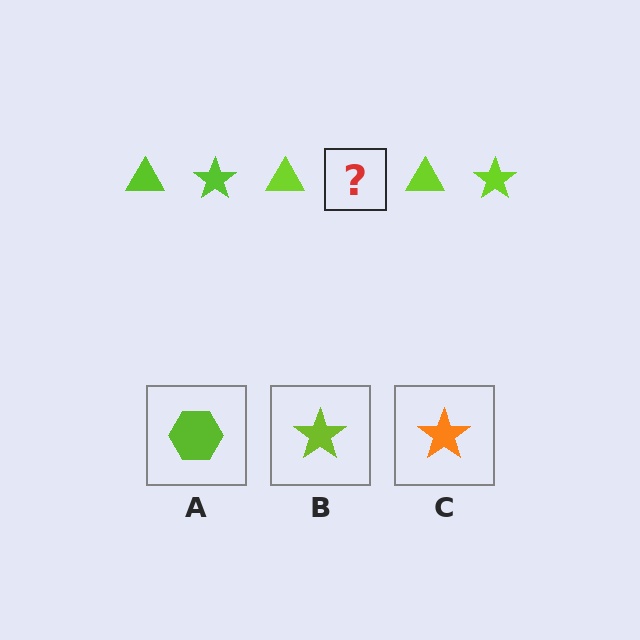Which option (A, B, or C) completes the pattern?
B.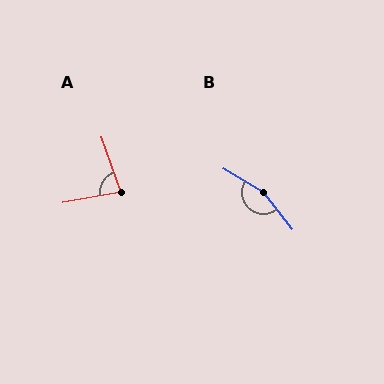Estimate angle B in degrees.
Approximately 160 degrees.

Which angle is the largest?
B, at approximately 160 degrees.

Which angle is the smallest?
A, at approximately 80 degrees.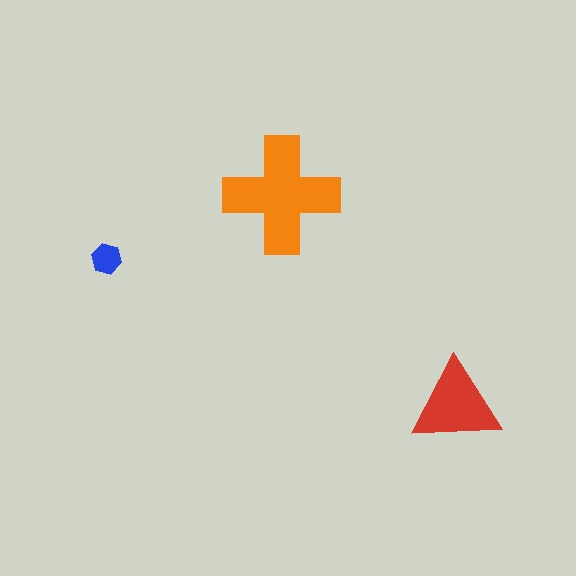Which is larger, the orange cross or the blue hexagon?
The orange cross.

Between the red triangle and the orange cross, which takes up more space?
The orange cross.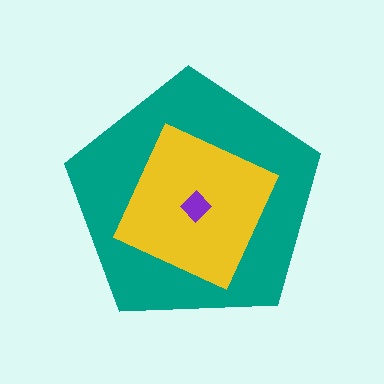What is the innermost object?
The purple diamond.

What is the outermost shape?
The teal pentagon.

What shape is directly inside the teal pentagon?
The yellow square.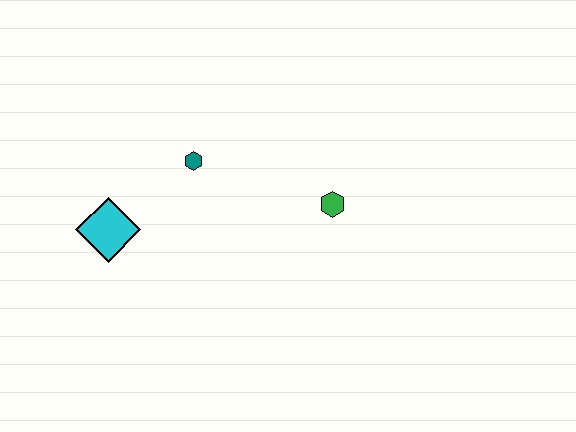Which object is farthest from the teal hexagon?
The green hexagon is farthest from the teal hexagon.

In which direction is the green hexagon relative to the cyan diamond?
The green hexagon is to the right of the cyan diamond.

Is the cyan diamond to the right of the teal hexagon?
No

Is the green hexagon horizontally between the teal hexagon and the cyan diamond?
No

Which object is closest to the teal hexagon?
The cyan diamond is closest to the teal hexagon.